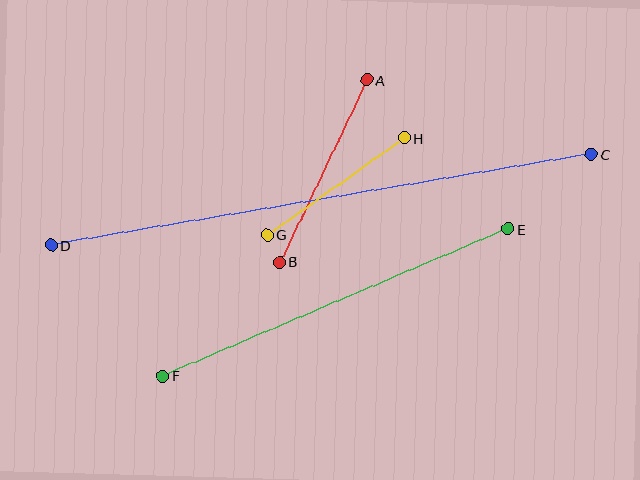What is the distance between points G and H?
The distance is approximately 167 pixels.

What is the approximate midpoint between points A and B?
The midpoint is at approximately (323, 171) pixels.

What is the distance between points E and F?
The distance is approximately 375 pixels.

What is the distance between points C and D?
The distance is approximately 547 pixels.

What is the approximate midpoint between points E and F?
The midpoint is at approximately (335, 302) pixels.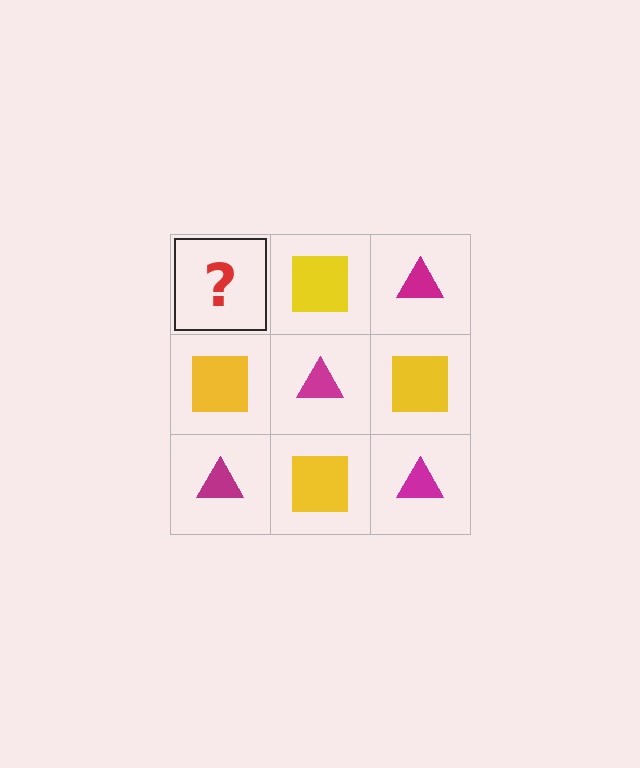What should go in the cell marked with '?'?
The missing cell should contain a magenta triangle.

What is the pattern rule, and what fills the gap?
The rule is that it alternates magenta triangle and yellow square in a checkerboard pattern. The gap should be filled with a magenta triangle.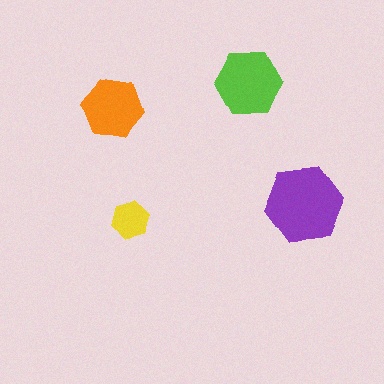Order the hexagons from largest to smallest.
the purple one, the lime one, the orange one, the yellow one.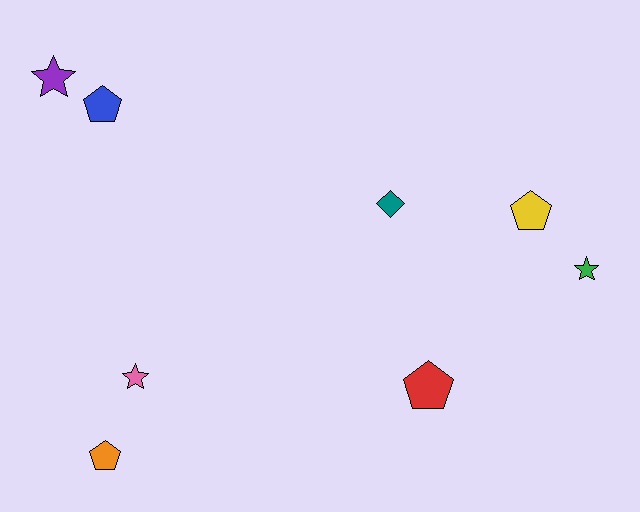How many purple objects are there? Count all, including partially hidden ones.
There is 1 purple object.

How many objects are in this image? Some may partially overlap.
There are 8 objects.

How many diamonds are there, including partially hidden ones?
There is 1 diamond.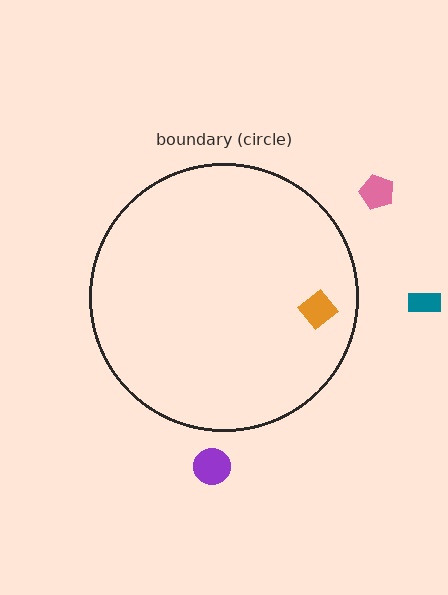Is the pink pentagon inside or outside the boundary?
Outside.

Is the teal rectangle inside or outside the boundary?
Outside.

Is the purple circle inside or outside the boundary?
Outside.